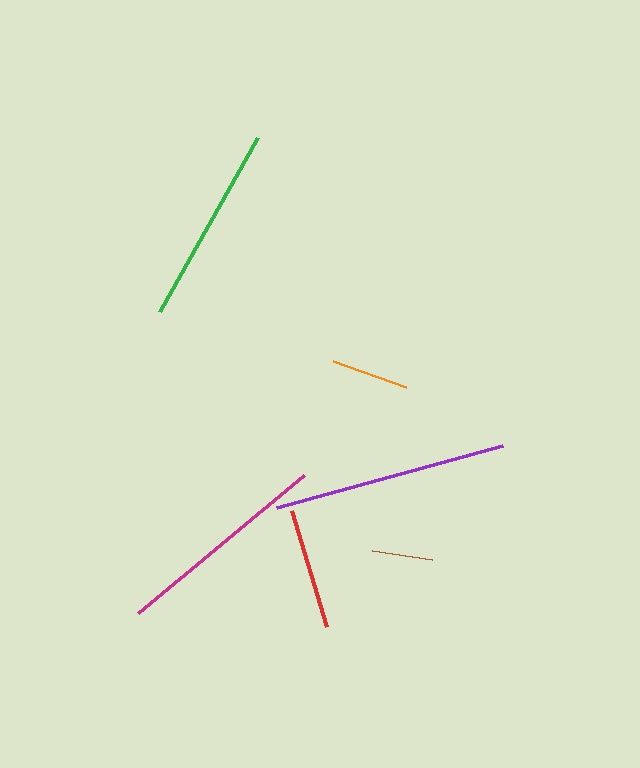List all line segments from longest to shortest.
From longest to shortest: purple, magenta, green, red, orange, brown.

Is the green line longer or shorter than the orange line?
The green line is longer than the orange line.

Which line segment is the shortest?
The brown line is the shortest at approximately 61 pixels.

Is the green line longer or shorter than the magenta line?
The magenta line is longer than the green line.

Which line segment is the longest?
The purple line is the longest at approximately 235 pixels.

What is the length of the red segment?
The red segment is approximately 121 pixels long.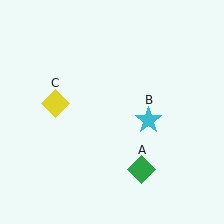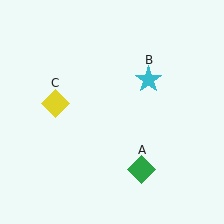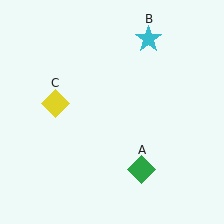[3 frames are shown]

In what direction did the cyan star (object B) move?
The cyan star (object B) moved up.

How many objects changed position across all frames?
1 object changed position: cyan star (object B).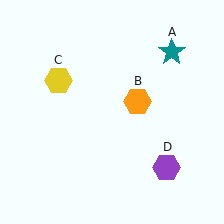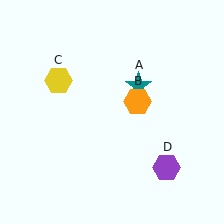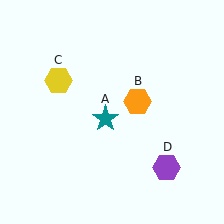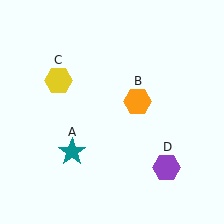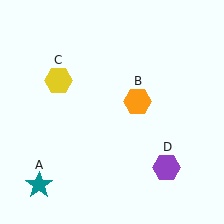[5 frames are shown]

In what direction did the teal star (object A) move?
The teal star (object A) moved down and to the left.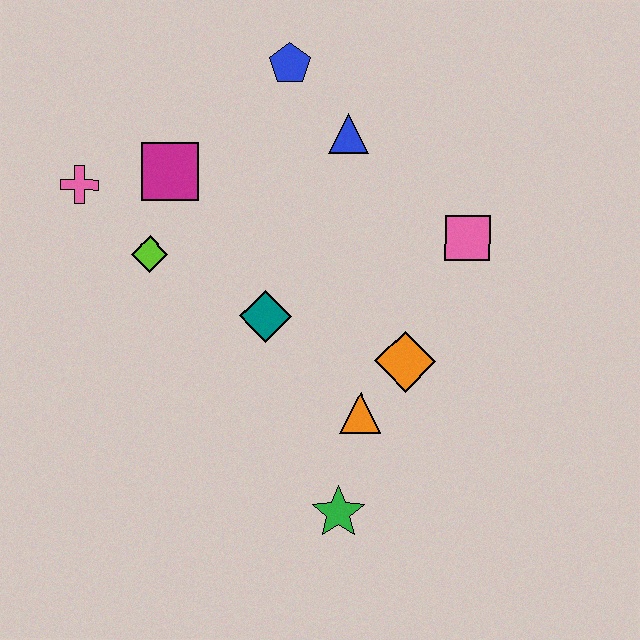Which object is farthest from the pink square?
The pink cross is farthest from the pink square.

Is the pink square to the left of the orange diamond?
No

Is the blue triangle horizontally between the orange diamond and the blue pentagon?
Yes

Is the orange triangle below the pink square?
Yes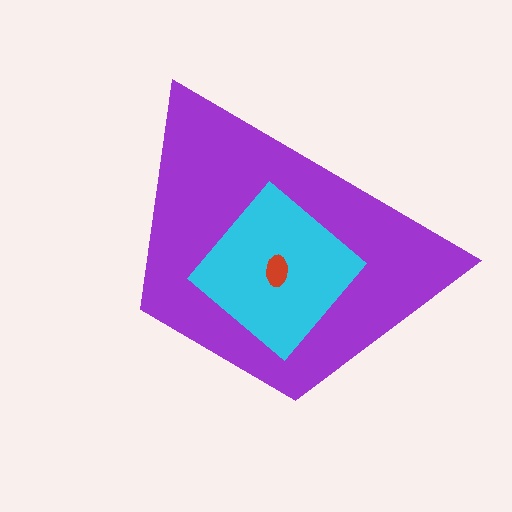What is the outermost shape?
The purple trapezoid.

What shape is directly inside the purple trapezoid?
The cyan diamond.